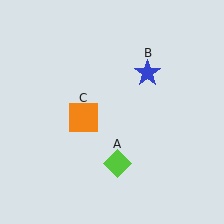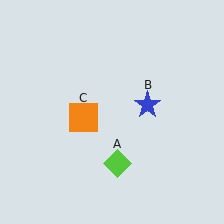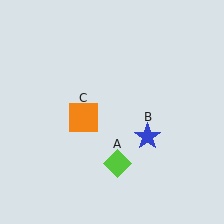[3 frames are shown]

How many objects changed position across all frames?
1 object changed position: blue star (object B).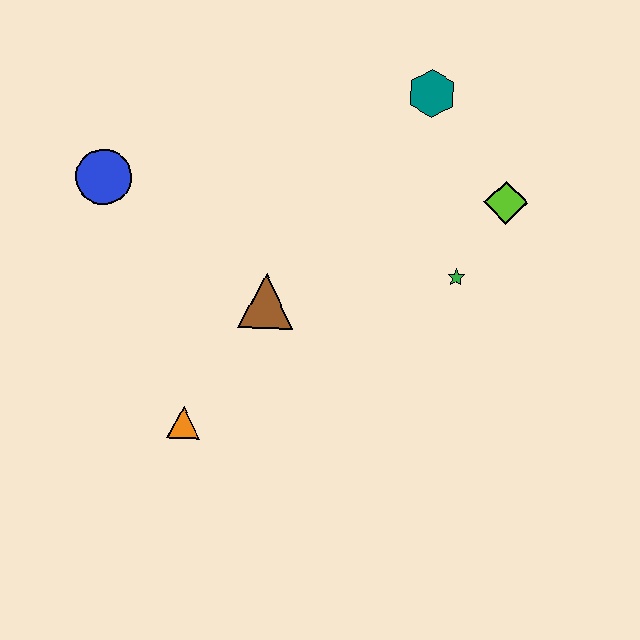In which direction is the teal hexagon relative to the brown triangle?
The teal hexagon is above the brown triangle.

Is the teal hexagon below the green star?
No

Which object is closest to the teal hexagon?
The lime diamond is closest to the teal hexagon.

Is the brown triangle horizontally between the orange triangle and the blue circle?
No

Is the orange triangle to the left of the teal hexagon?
Yes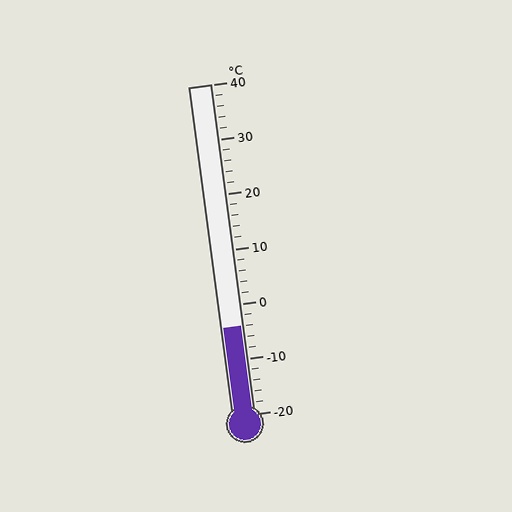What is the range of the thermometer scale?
The thermometer scale ranges from -20°C to 40°C.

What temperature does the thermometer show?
The thermometer shows approximately -4°C.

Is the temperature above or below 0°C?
The temperature is below 0°C.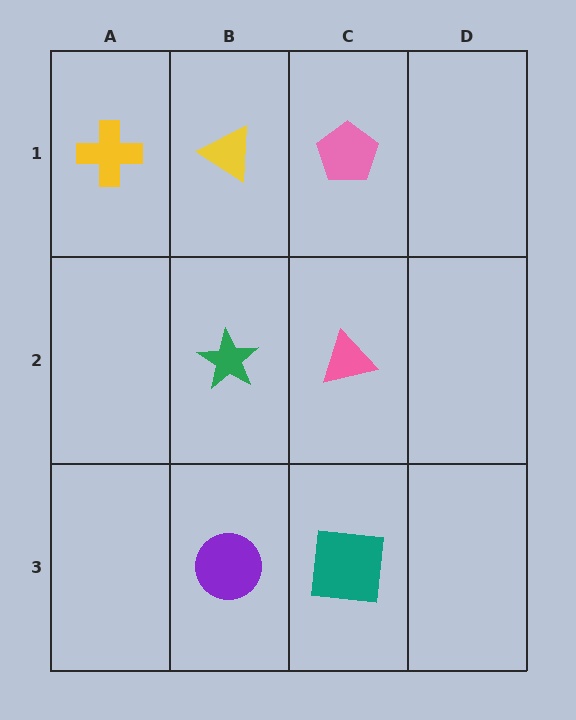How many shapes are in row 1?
3 shapes.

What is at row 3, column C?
A teal square.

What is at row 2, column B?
A green star.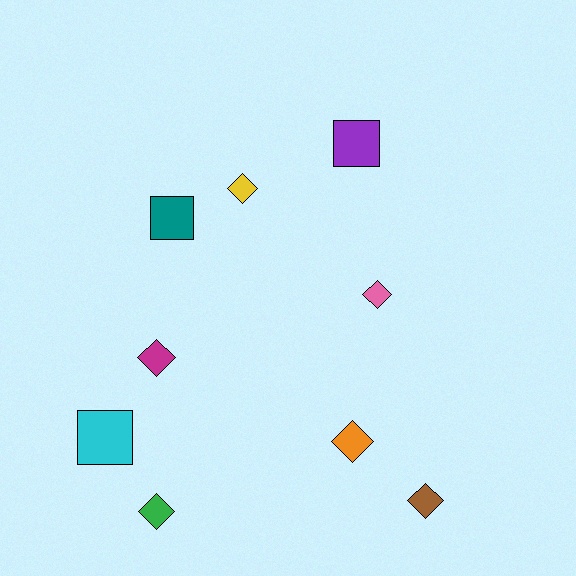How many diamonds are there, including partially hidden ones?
There are 6 diamonds.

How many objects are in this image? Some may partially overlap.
There are 9 objects.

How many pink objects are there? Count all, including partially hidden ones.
There is 1 pink object.